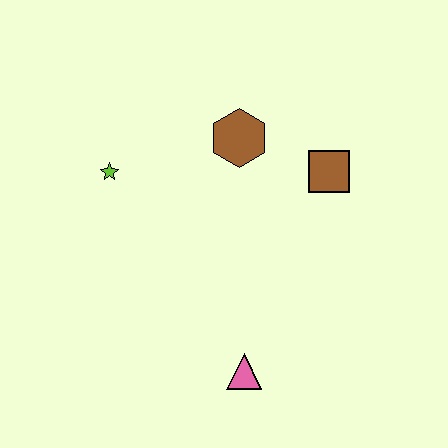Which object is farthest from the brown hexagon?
The pink triangle is farthest from the brown hexagon.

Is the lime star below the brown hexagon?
Yes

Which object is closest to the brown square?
The brown hexagon is closest to the brown square.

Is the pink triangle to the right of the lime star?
Yes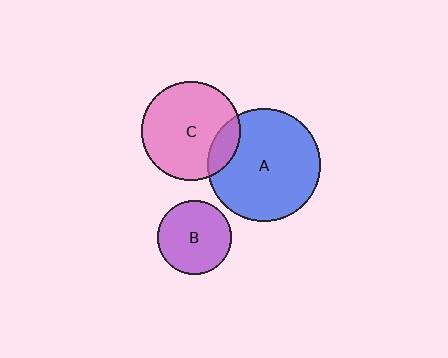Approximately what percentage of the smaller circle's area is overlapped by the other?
Approximately 15%.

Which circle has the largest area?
Circle A (blue).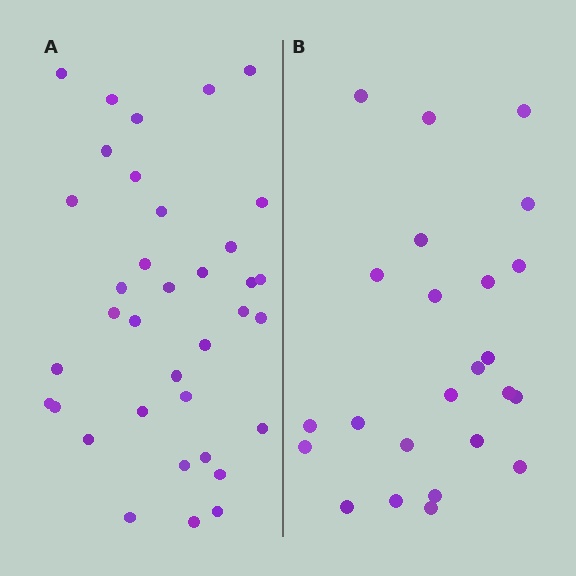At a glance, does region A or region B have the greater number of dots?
Region A (the left region) has more dots.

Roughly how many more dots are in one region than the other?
Region A has roughly 12 or so more dots than region B.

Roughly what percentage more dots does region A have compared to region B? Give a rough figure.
About 50% more.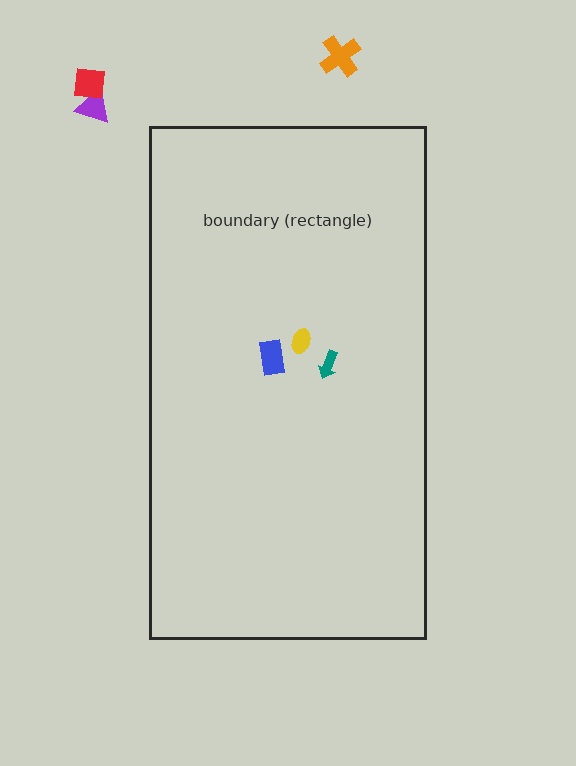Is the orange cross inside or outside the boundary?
Outside.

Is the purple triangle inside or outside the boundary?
Outside.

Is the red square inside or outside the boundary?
Outside.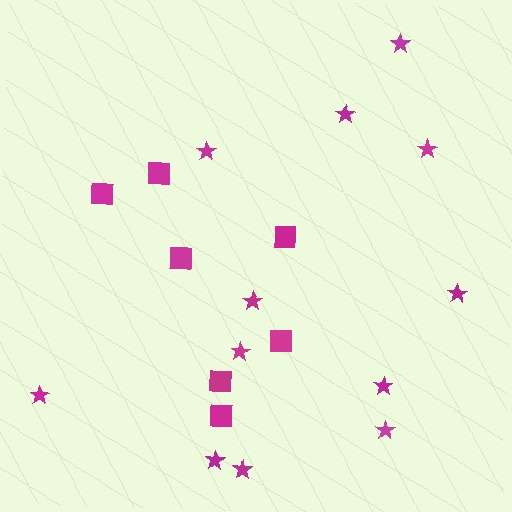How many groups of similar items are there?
There are 2 groups: one group of stars (12) and one group of squares (7).